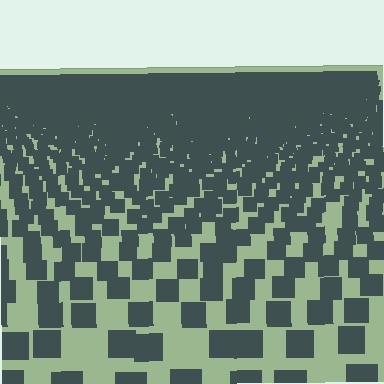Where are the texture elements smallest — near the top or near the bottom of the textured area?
Near the top.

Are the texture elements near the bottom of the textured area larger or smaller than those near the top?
Larger. Near the bottom, elements are closer to the viewer and appear at a bigger on-screen size.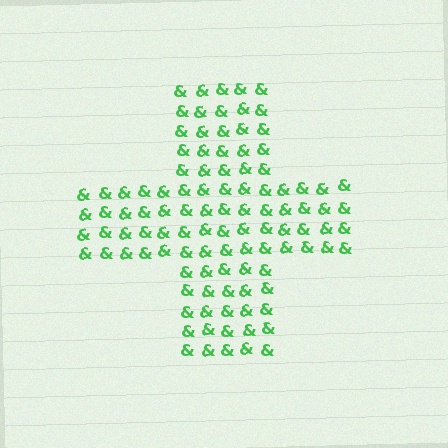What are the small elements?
The small elements are ampersands.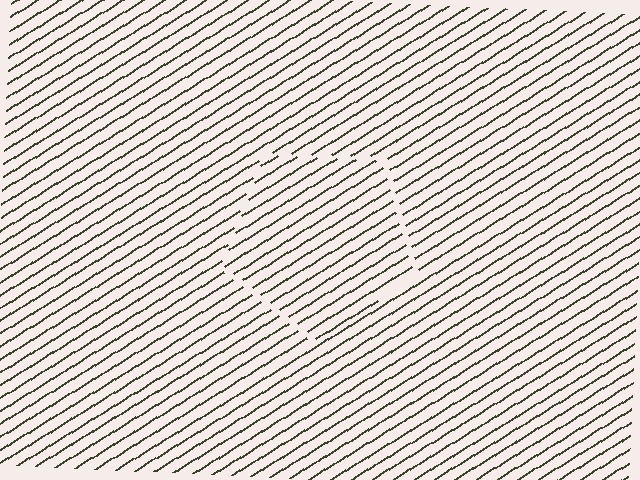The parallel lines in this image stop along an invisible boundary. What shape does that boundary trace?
An illusory pentagon. The interior of the shape contains the same grating, shifted by half a period — the contour is defined by the phase discontinuity where line-ends from the inner and outer gratings abut.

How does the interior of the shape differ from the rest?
The interior of the shape contains the same grating, shifted by half a period — the contour is defined by the phase discontinuity where line-ends from the inner and outer gratings abut.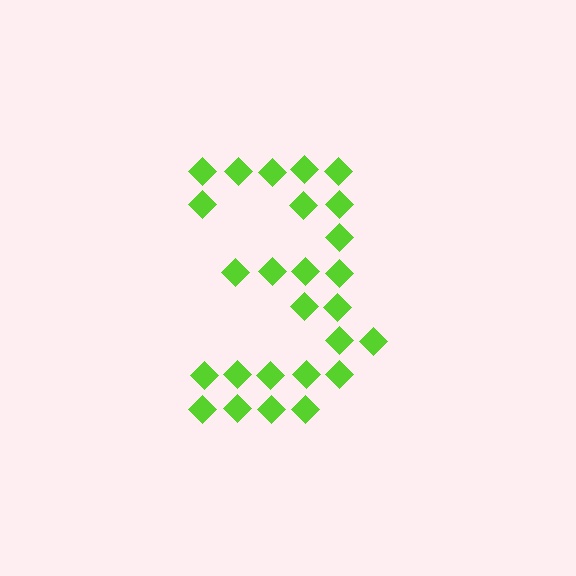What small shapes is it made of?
It is made of small diamonds.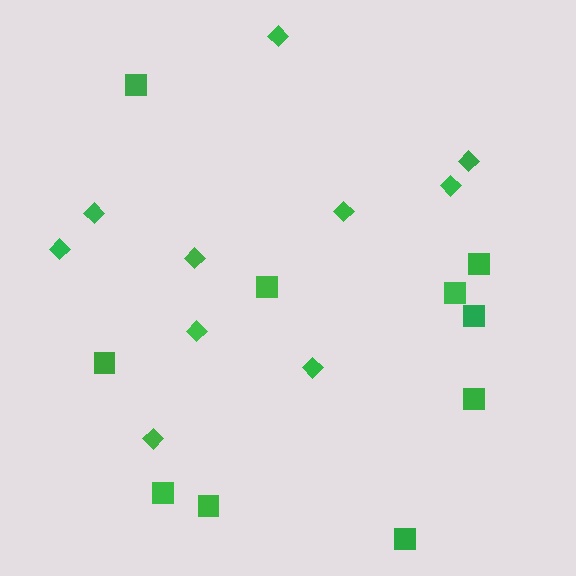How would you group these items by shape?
There are 2 groups: one group of diamonds (10) and one group of squares (10).